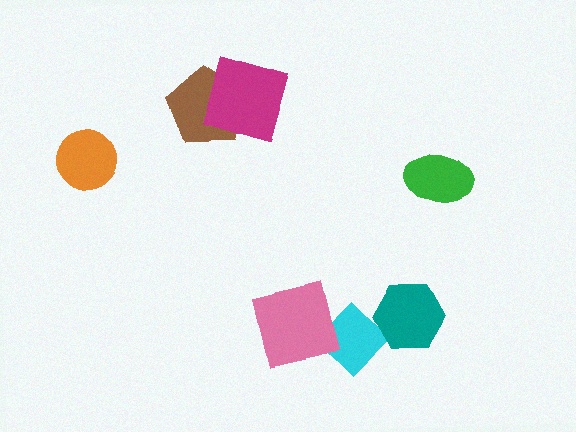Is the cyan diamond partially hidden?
Yes, it is partially covered by another shape.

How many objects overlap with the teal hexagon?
1 object overlaps with the teal hexagon.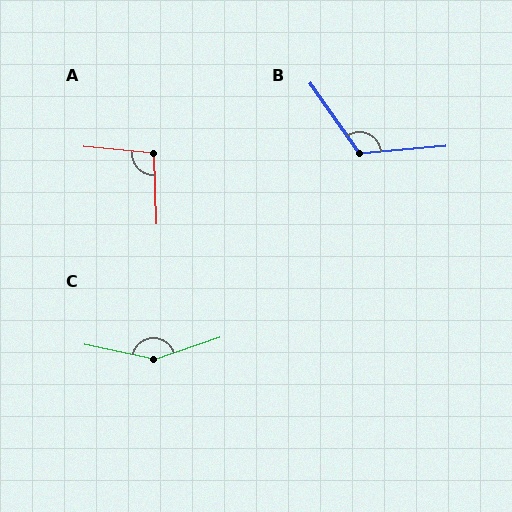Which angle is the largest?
C, at approximately 150 degrees.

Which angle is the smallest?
A, at approximately 97 degrees.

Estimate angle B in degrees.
Approximately 120 degrees.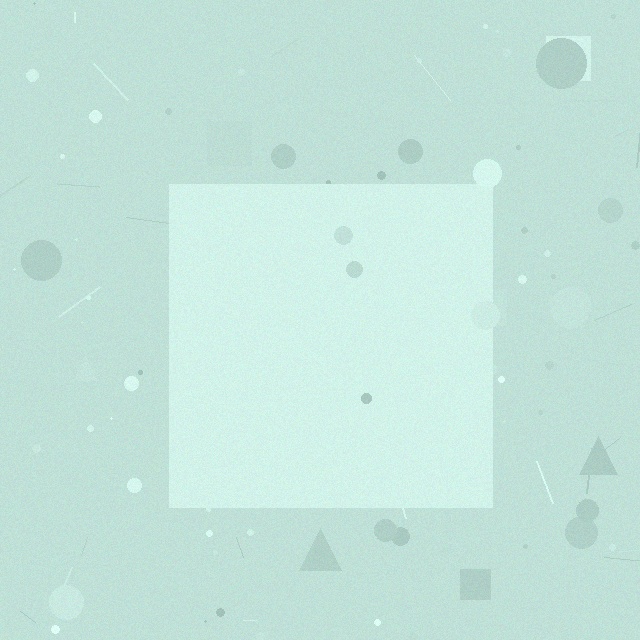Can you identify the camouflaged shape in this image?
The camouflaged shape is a square.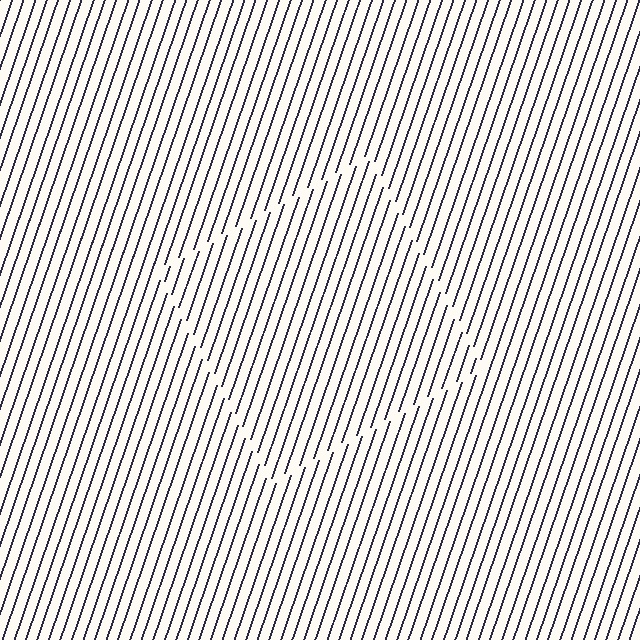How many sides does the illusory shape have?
4 sides — the line-ends trace a square.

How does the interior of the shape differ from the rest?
The interior of the shape contains the same grating, shifted by half a period — the contour is defined by the phase discontinuity where line-ends from the inner and outer gratings abut.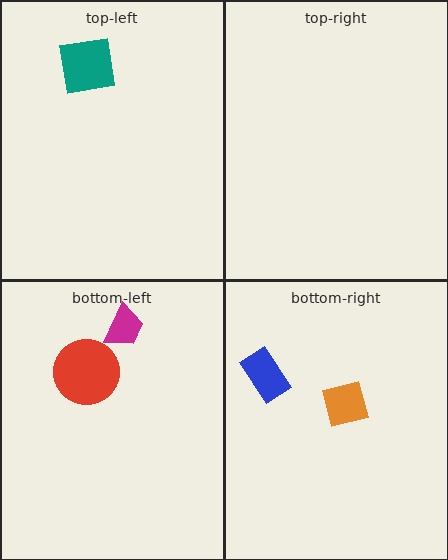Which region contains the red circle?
The bottom-left region.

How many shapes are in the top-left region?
1.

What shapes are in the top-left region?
The teal square.